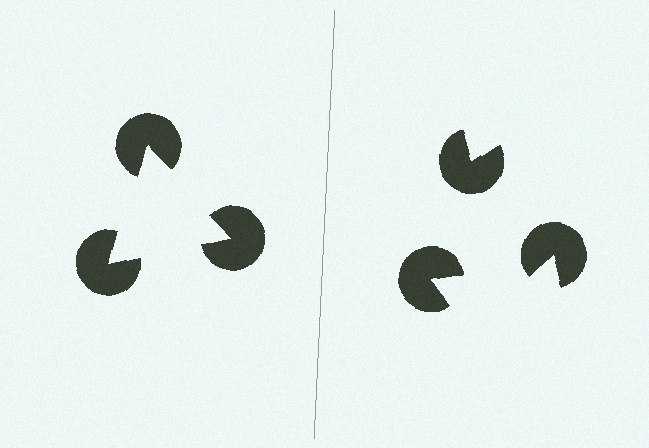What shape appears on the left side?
An illusory triangle.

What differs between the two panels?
The pac-man discs are positioned identically on both sides; only the wedge orientations differ. On the left they align to a triangle; on the right they are misaligned.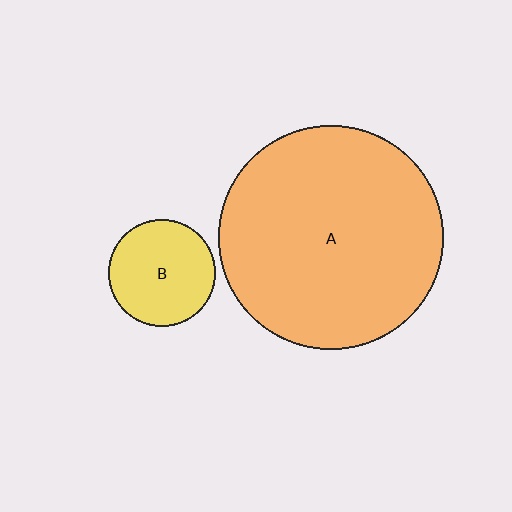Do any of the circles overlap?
No, none of the circles overlap.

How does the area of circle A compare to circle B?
Approximately 4.4 times.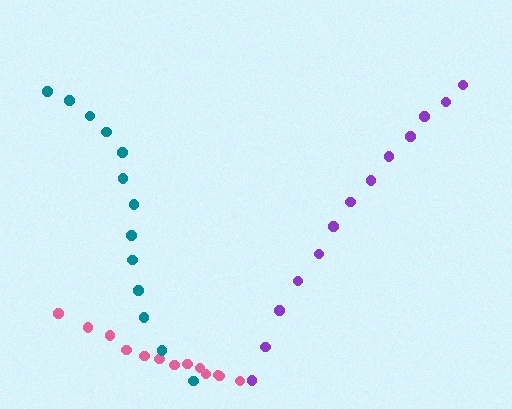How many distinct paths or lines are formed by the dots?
There are 3 distinct paths.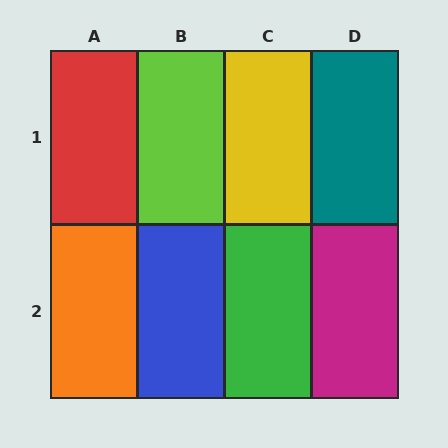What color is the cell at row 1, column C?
Yellow.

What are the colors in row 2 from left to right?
Orange, blue, green, magenta.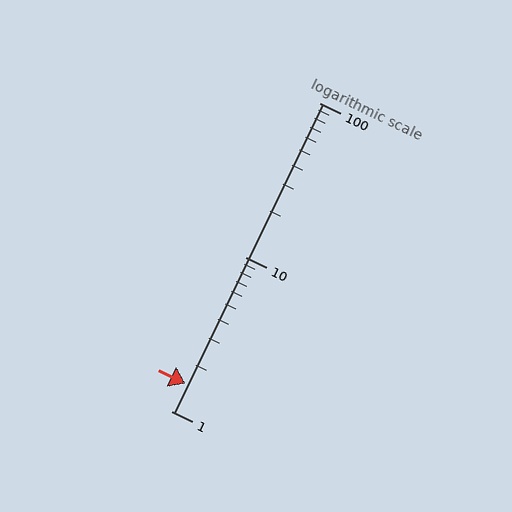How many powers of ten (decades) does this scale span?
The scale spans 2 decades, from 1 to 100.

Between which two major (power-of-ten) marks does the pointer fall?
The pointer is between 1 and 10.